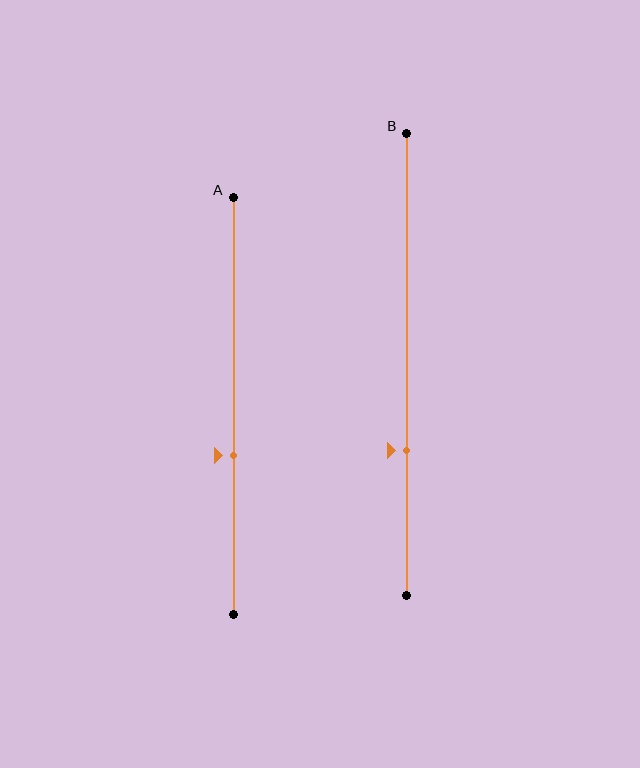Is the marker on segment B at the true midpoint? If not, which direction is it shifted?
No, the marker on segment B is shifted downward by about 19% of the segment length.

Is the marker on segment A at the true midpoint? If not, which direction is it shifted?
No, the marker on segment A is shifted downward by about 12% of the segment length.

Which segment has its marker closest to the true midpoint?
Segment A has its marker closest to the true midpoint.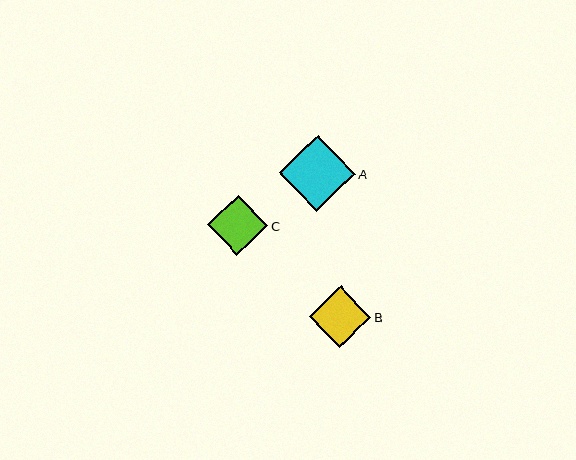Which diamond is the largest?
Diamond A is the largest with a size of approximately 76 pixels.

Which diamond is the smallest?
Diamond C is the smallest with a size of approximately 60 pixels.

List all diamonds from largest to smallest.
From largest to smallest: A, B, C.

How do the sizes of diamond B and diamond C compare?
Diamond B and diamond C are approximately the same size.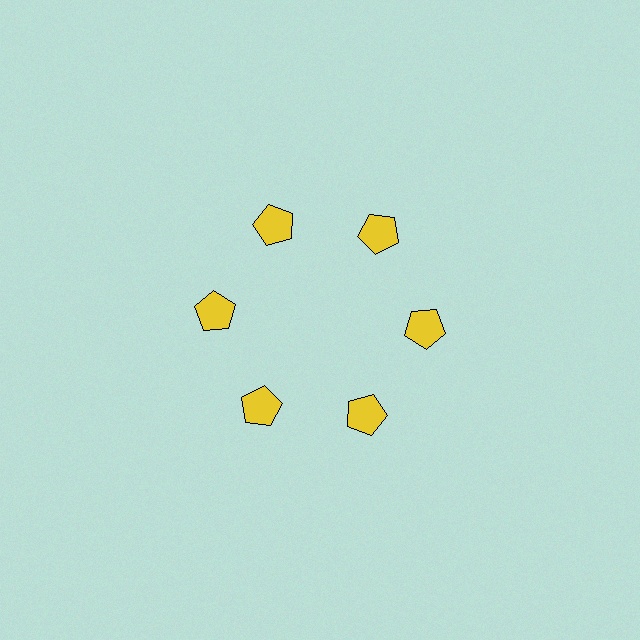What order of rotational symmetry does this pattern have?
This pattern has 6-fold rotational symmetry.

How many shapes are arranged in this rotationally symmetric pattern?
There are 6 shapes, arranged in 6 groups of 1.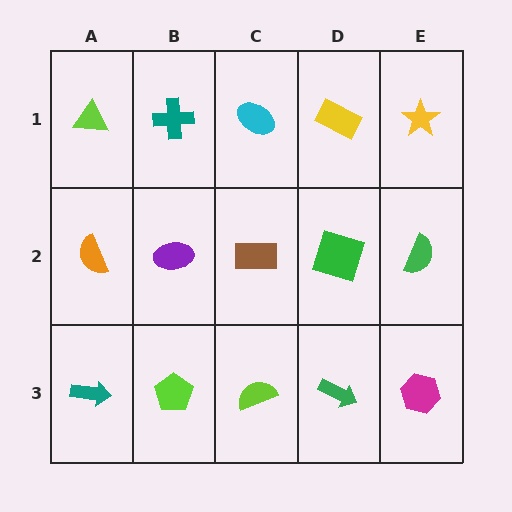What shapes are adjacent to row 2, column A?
A lime triangle (row 1, column A), a teal arrow (row 3, column A), a purple ellipse (row 2, column B).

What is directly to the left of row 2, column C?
A purple ellipse.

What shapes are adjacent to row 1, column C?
A brown rectangle (row 2, column C), a teal cross (row 1, column B), a yellow rectangle (row 1, column D).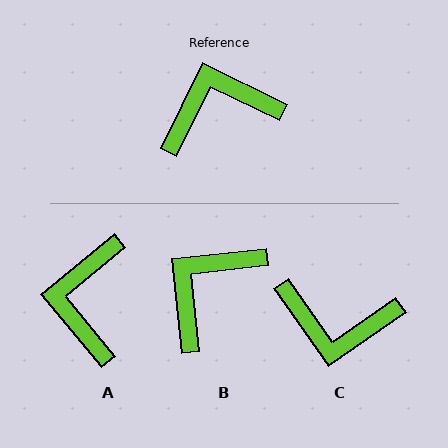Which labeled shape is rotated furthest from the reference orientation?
C, about 151 degrees away.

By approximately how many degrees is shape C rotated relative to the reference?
Approximately 151 degrees counter-clockwise.